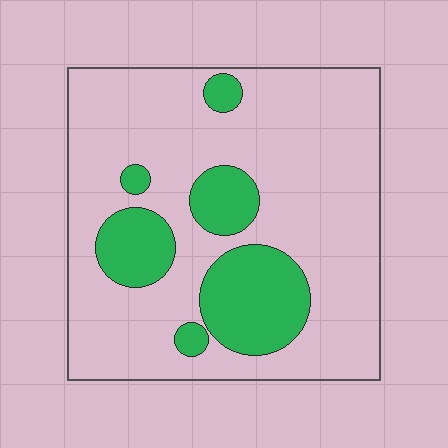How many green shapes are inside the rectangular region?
6.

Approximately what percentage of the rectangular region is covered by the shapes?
Approximately 20%.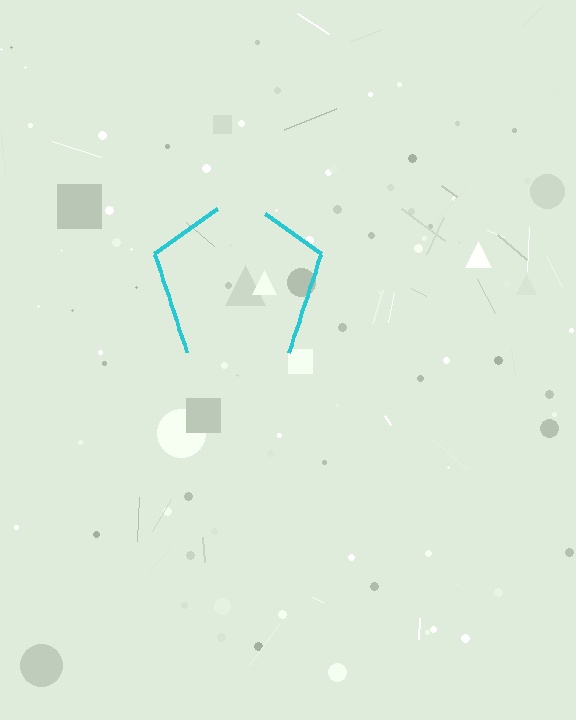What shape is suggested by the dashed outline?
The dashed outline suggests a pentagon.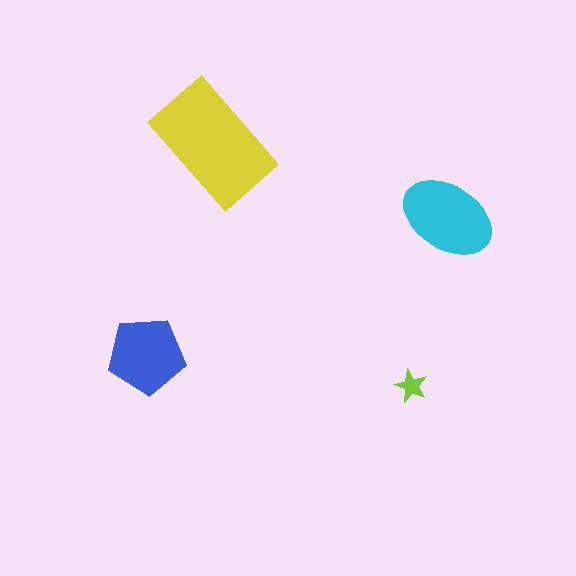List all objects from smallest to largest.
The lime star, the blue pentagon, the cyan ellipse, the yellow rectangle.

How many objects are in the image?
There are 4 objects in the image.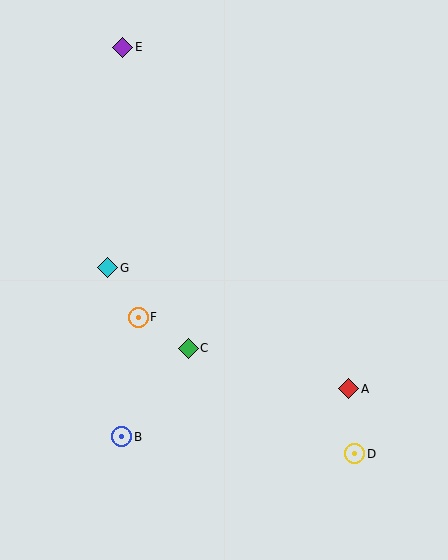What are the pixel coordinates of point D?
Point D is at (355, 454).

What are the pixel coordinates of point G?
Point G is at (108, 268).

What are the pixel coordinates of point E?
Point E is at (123, 47).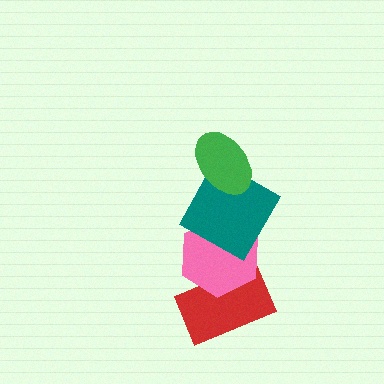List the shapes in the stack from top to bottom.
From top to bottom: the green ellipse, the teal square, the pink hexagon, the red rectangle.